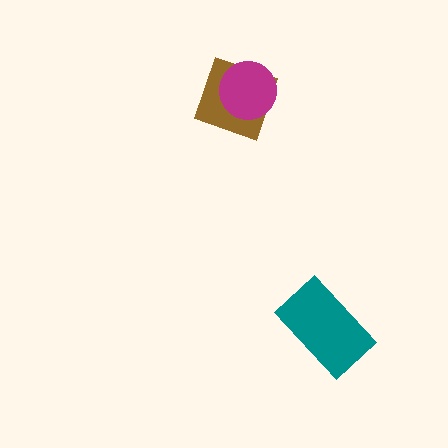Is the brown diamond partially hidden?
Yes, it is partially covered by another shape.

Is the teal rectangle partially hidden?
No, no other shape covers it.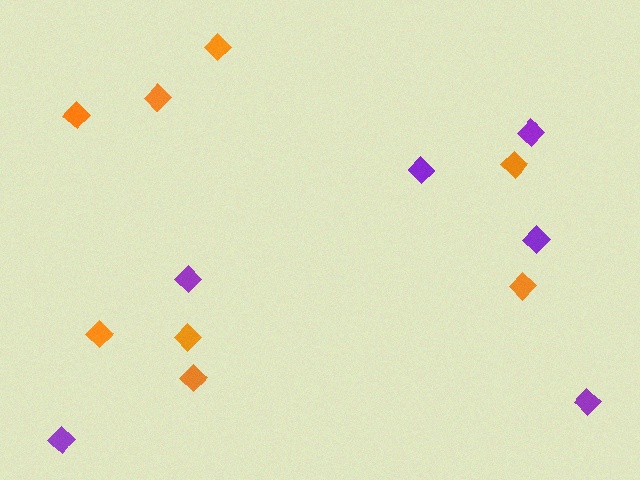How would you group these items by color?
There are 2 groups: one group of orange diamonds (8) and one group of purple diamonds (6).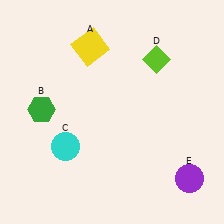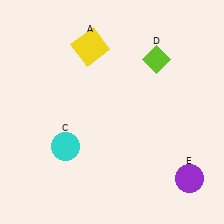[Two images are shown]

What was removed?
The green hexagon (B) was removed in Image 2.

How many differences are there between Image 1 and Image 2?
There is 1 difference between the two images.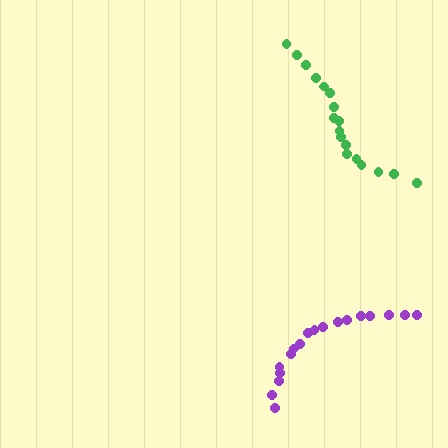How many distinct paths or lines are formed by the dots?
There are 2 distinct paths.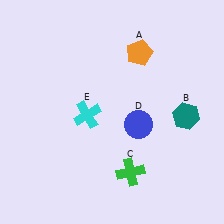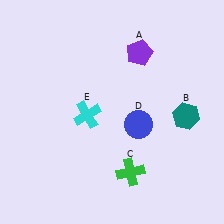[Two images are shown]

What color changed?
The pentagon (A) changed from orange in Image 1 to purple in Image 2.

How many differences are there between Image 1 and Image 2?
There is 1 difference between the two images.